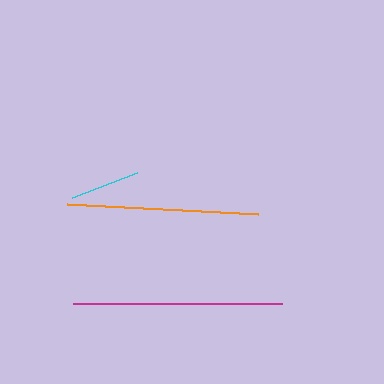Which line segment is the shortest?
The cyan line is the shortest at approximately 69 pixels.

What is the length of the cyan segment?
The cyan segment is approximately 69 pixels long.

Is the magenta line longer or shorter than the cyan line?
The magenta line is longer than the cyan line.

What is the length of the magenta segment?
The magenta segment is approximately 208 pixels long.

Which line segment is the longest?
The magenta line is the longest at approximately 208 pixels.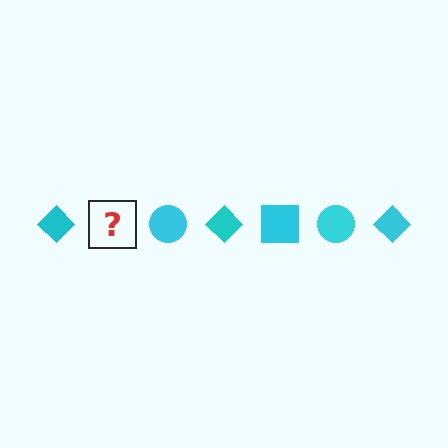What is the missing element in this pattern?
The missing element is a cyan square.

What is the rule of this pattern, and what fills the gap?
The rule is that the pattern cycles through diamond, square, circle shapes in cyan. The gap should be filled with a cyan square.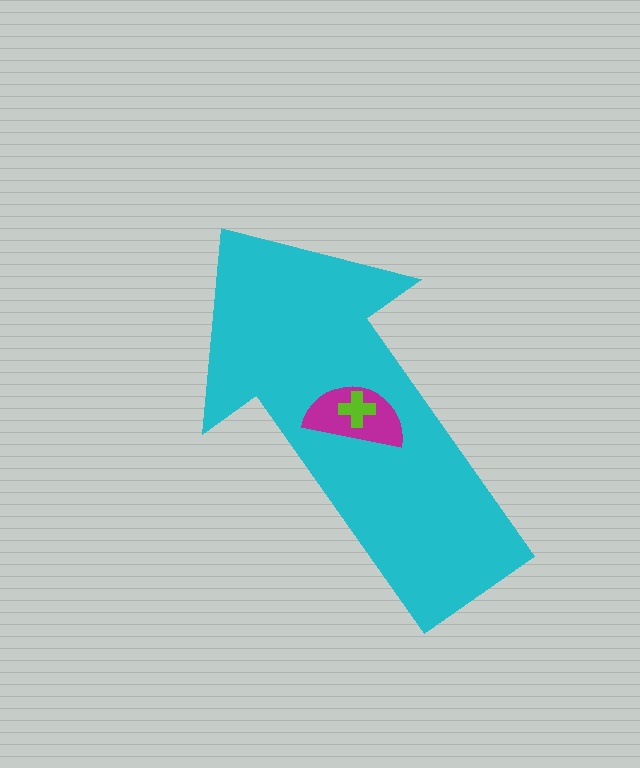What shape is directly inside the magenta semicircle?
The lime cross.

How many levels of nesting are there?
3.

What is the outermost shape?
The cyan arrow.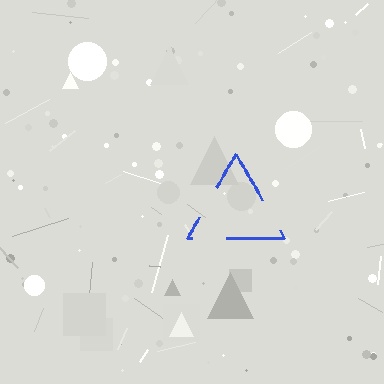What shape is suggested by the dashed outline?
The dashed outline suggests a triangle.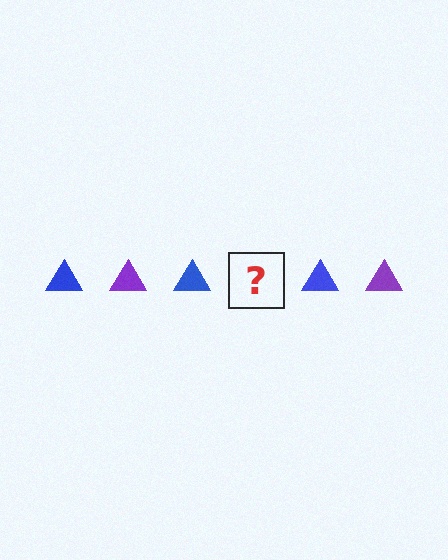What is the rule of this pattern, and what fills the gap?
The rule is that the pattern cycles through blue, purple triangles. The gap should be filled with a purple triangle.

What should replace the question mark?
The question mark should be replaced with a purple triangle.